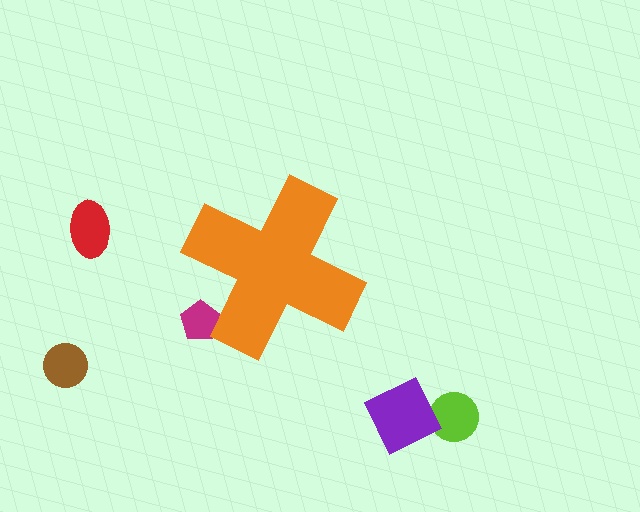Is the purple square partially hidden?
No, the purple square is fully visible.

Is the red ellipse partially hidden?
No, the red ellipse is fully visible.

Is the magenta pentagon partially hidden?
Yes, the magenta pentagon is partially hidden behind the orange cross.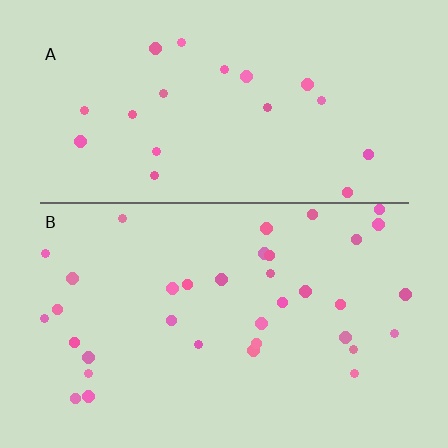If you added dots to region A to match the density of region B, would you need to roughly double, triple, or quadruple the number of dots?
Approximately double.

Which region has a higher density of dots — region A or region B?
B (the bottom).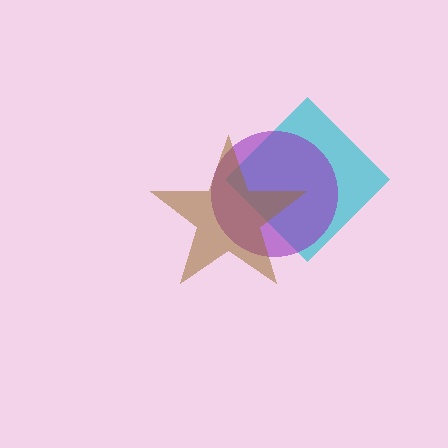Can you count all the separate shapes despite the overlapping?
Yes, there are 3 separate shapes.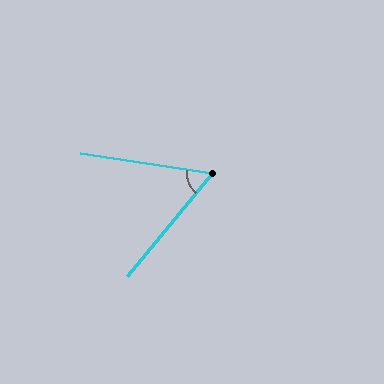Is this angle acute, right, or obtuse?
It is acute.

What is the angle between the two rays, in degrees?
Approximately 59 degrees.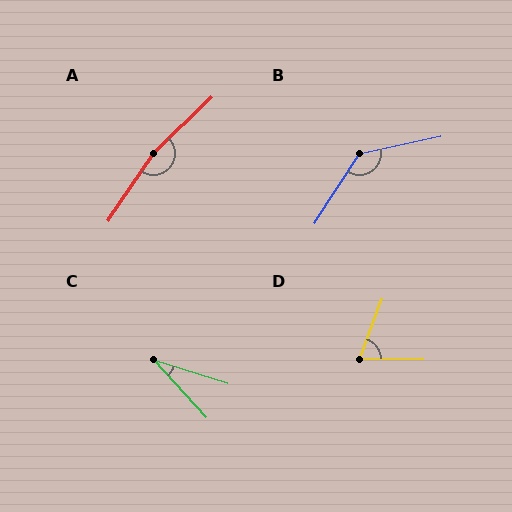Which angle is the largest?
A, at approximately 168 degrees.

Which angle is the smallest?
C, at approximately 30 degrees.